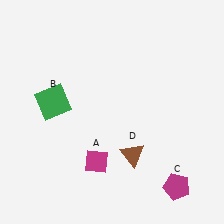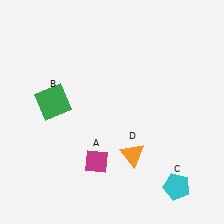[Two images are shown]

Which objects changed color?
C changed from magenta to cyan. D changed from brown to orange.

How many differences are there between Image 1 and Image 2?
There are 2 differences between the two images.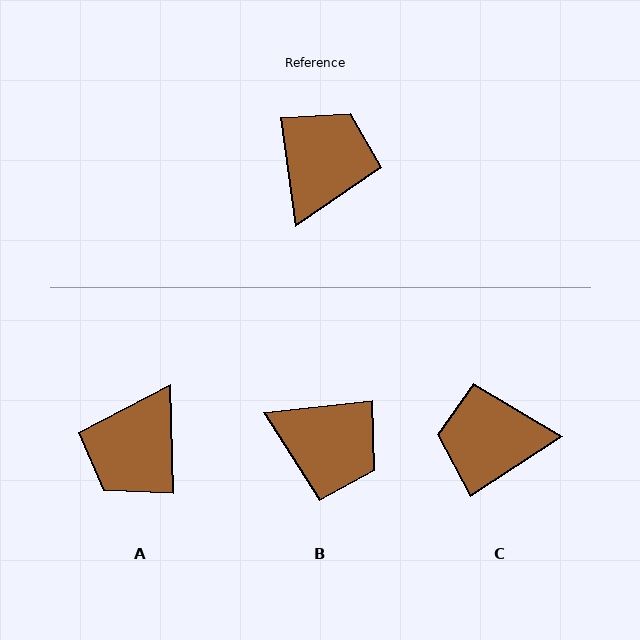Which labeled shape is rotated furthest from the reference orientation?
A, about 174 degrees away.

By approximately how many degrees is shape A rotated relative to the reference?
Approximately 174 degrees counter-clockwise.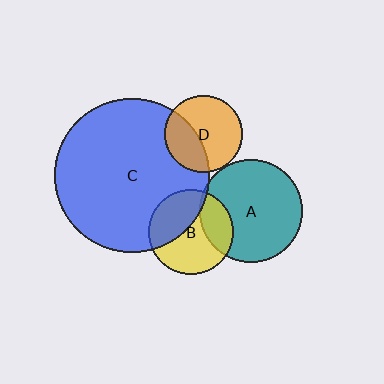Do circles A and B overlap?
Yes.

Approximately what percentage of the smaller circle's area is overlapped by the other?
Approximately 25%.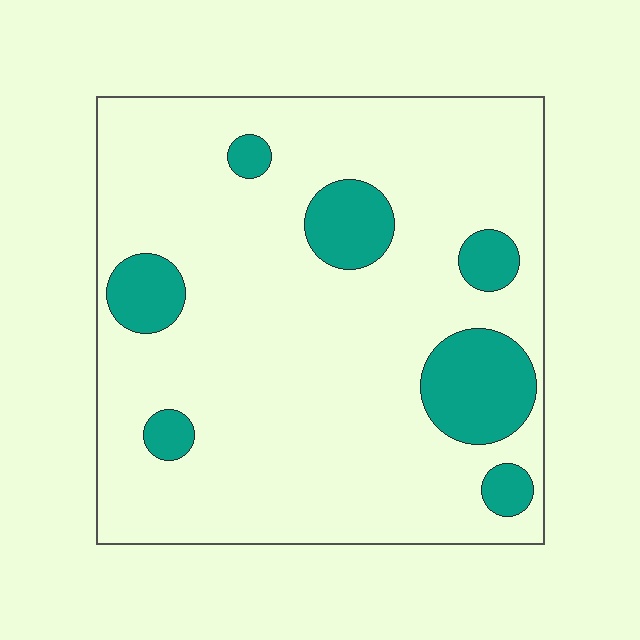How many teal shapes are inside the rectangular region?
7.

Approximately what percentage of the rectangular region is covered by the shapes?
Approximately 15%.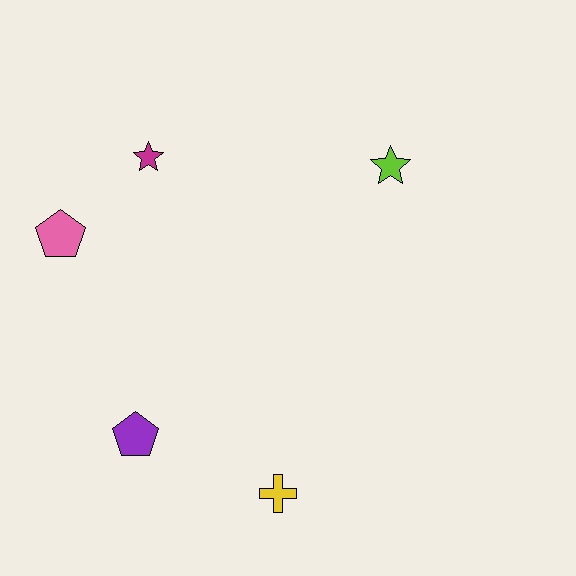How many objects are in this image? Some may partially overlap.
There are 5 objects.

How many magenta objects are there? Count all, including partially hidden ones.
There is 1 magenta object.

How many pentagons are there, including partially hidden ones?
There are 2 pentagons.